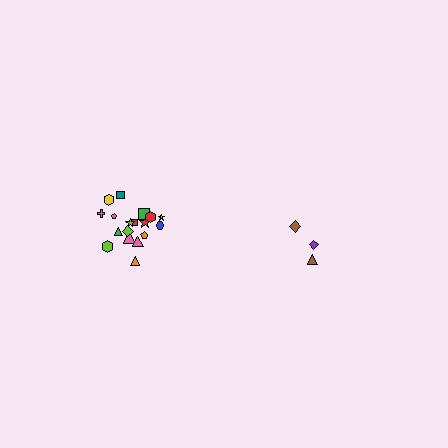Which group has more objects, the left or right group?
The left group.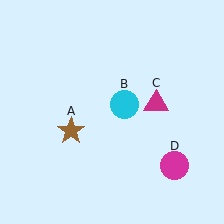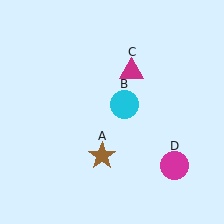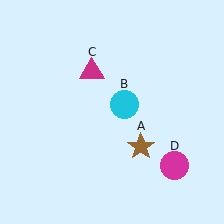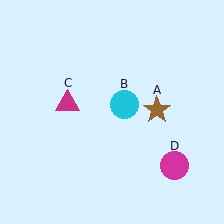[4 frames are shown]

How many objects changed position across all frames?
2 objects changed position: brown star (object A), magenta triangle (object C).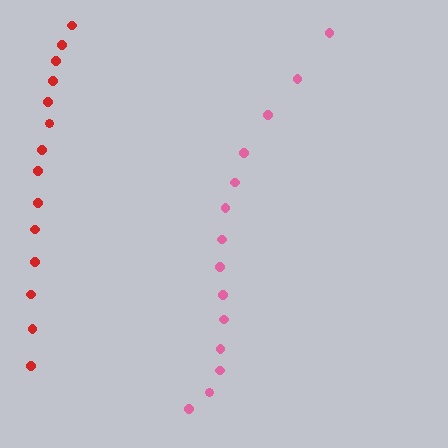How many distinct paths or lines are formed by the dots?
There are 2 distinct paths.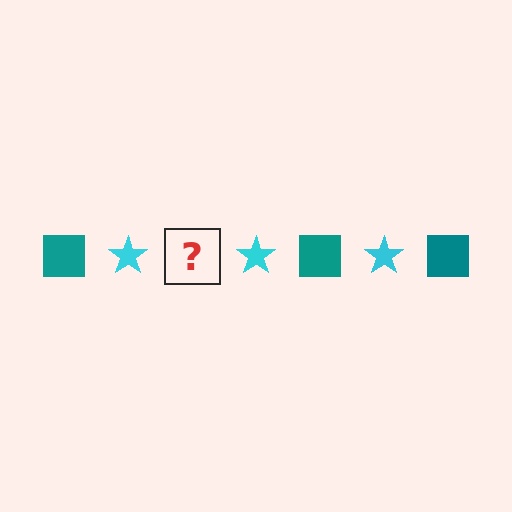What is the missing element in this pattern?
The missing element is a teal square.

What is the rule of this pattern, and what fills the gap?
The rule is that the pattern alternates between teal square and cyan star. The gap should be filled with a teal square.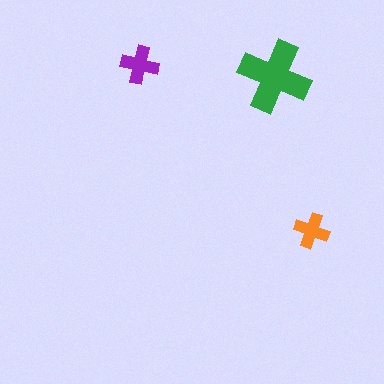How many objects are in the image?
There are 3 objects in the image.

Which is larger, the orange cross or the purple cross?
The purple one.